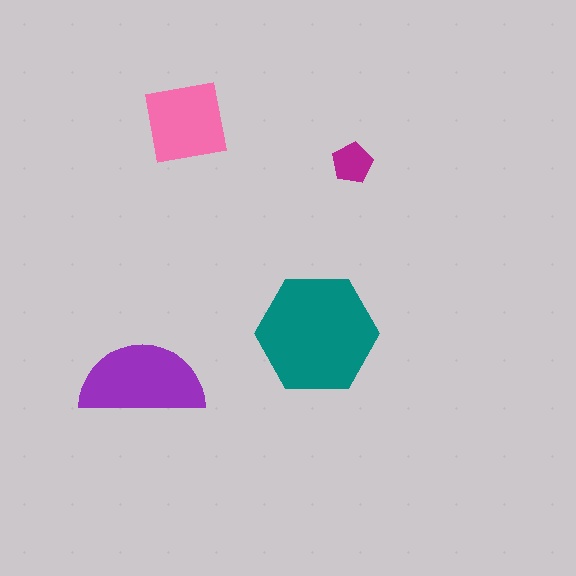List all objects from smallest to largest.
The magenta pentagon, the pink square, the purple semicircle, the teal hexagon.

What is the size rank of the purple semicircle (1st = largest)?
2nd.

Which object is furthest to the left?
The purple semicircle is leftmost.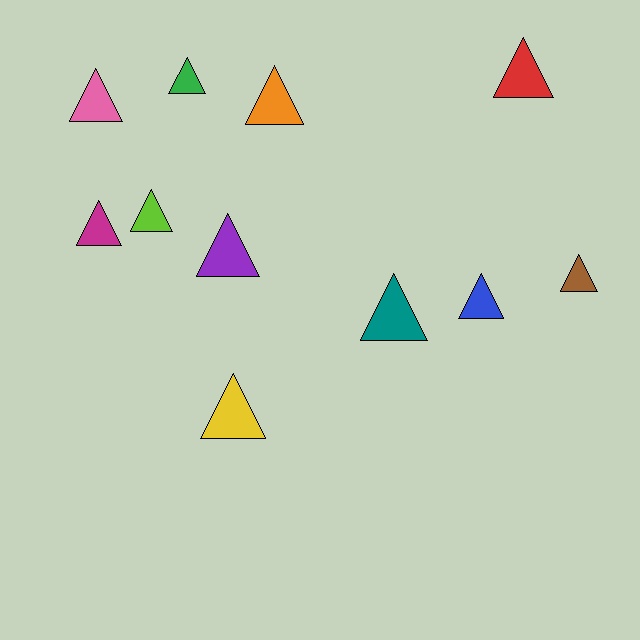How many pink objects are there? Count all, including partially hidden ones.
There is 1 pink object.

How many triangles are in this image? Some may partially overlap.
There are 11 triangles.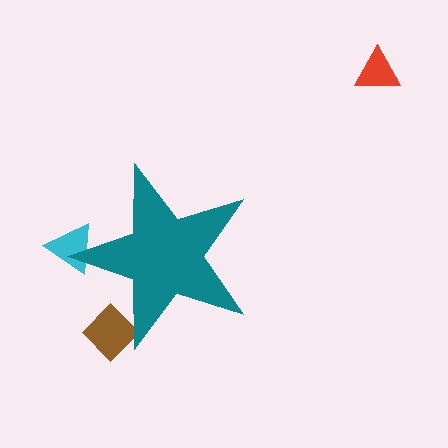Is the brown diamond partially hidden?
Yes, the brown diamond is partially hidden behind the teal star.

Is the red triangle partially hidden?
No, the red triangle is fully visible.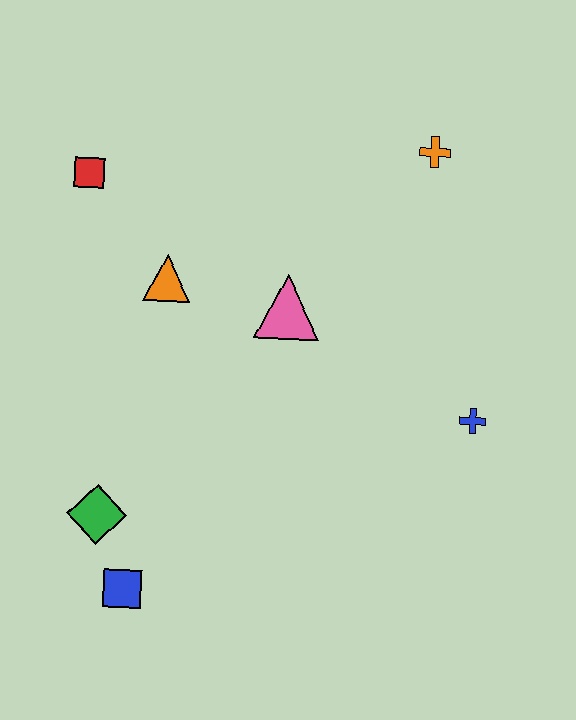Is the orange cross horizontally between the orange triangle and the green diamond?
No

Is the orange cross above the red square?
Yes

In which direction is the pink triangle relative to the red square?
The pink triangle is to the right of the red square.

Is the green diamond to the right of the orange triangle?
No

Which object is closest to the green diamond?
The blue square is closest to the green diamond.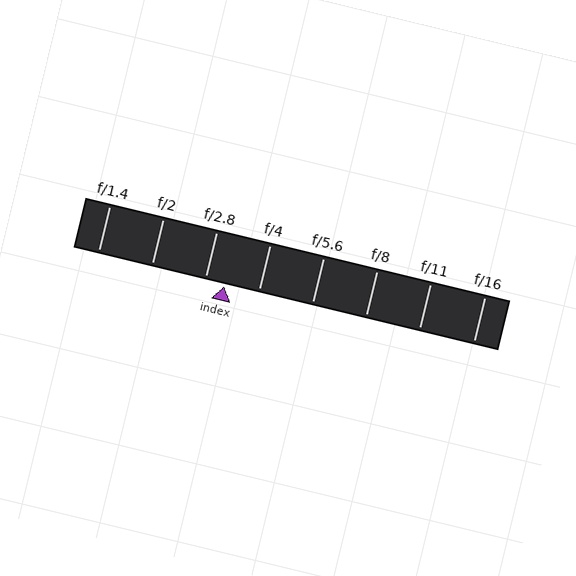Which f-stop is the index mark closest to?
The index mark is closest to f/2.8.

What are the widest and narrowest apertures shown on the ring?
The widest aperture shown is f/1.4 and the narrowest is f/16.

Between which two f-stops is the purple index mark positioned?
The index mark is between f/2.8 and f/4.